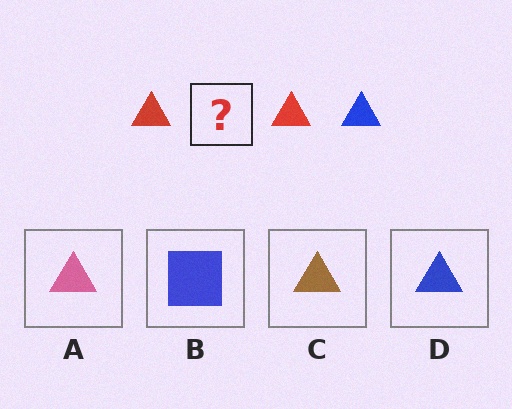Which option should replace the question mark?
Option D.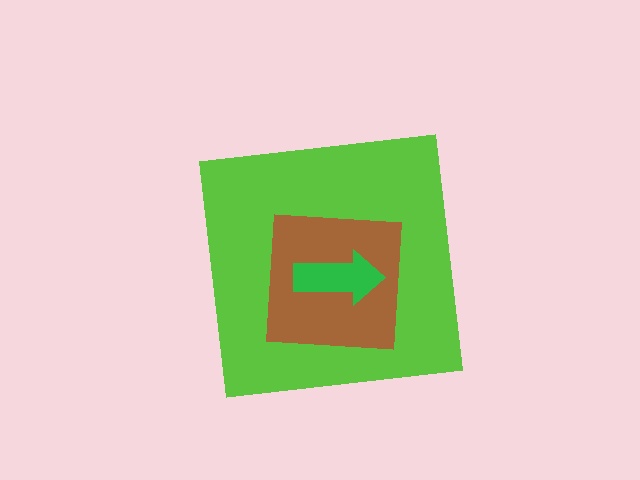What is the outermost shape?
The lime square.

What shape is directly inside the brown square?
The green arrow.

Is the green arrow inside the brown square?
Yes.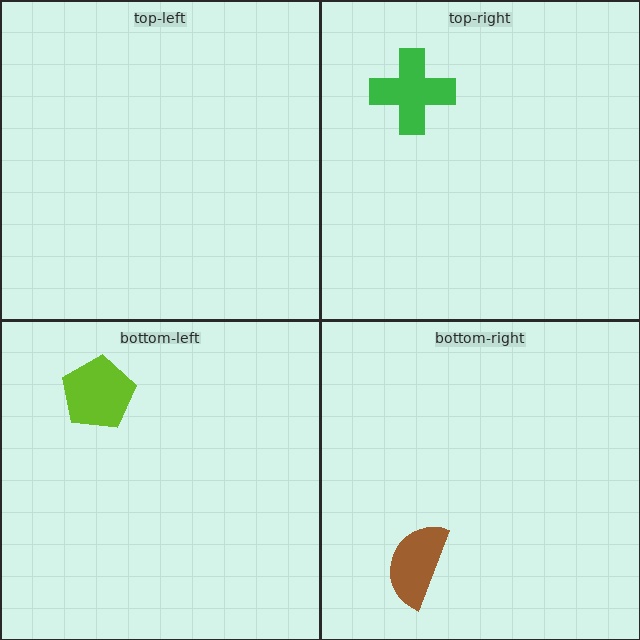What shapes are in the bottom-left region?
The lime pentagon.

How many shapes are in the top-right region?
1.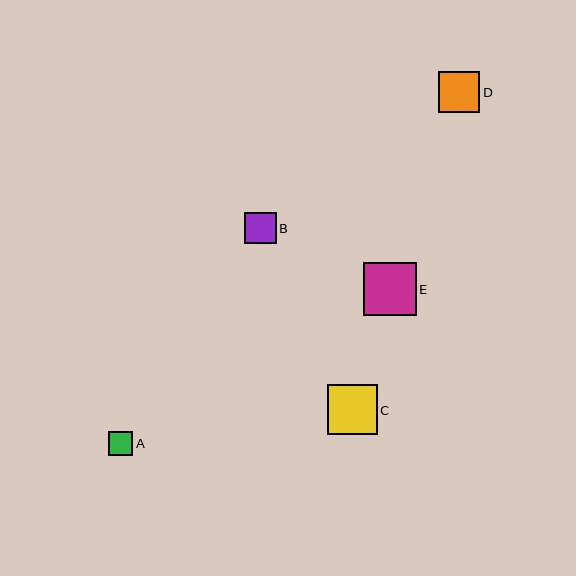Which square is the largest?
Square E is the largest with a size of approximately 53 pixels.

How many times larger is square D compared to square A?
Square D is approximately 1.7 times the size of square A.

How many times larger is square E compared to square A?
Square E is approximately 2.2 times the size of square A.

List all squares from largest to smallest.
From largest to smallest: E, C, D, B, A.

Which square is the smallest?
Square A is the smallest with a size of approximately 24 pixels.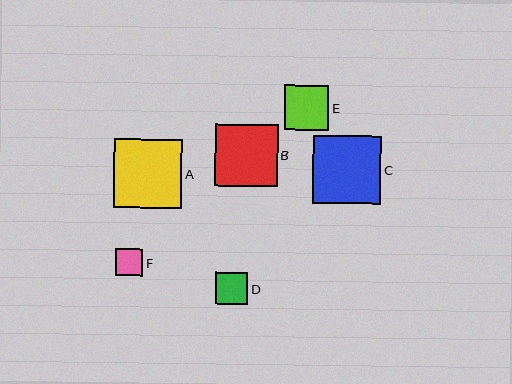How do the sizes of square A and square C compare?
Square A and square C are approximately the same size.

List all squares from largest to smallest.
From largest to smallest: A, C, B, E, D, F.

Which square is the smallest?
Square F is the smallest with a size of approximately 27 pixels.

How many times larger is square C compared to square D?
Square C is approximately 2.1 times the size of square D.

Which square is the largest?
Square A is the largest with a size of approximately 69 pixels.